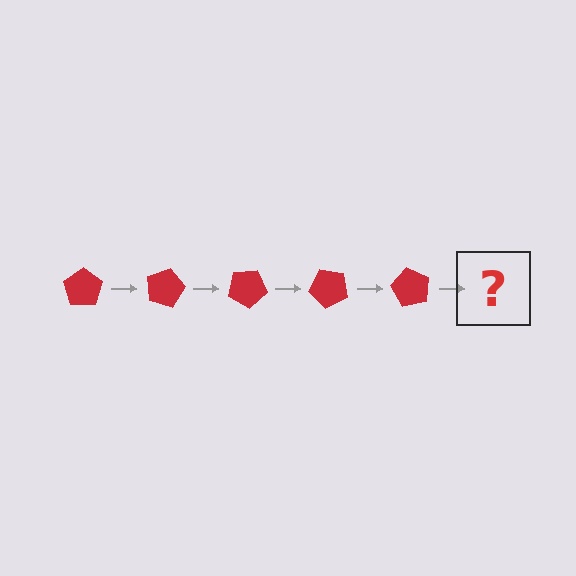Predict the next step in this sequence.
The next step is a red pentagon rotated 75 degrees.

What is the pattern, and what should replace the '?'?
The pattern is that the pentagon rotates 15 degrees each step. The '?' should be a red pentagon rotated 75 degrees.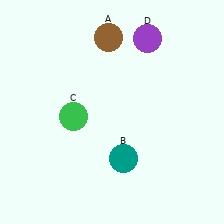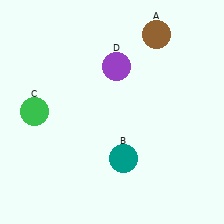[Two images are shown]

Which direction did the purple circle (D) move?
The purple circle (D) moved left.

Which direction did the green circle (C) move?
The green circle (C) moved left.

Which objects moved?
The objects that moved are: the brown circle (A), the green circle (C), the purple circle (D).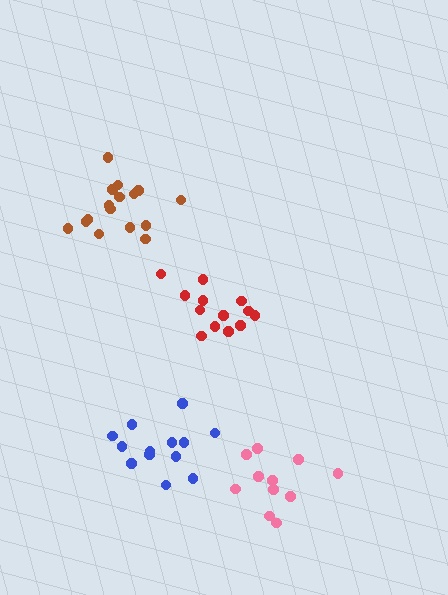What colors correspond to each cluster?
The clusters are colored: brown, pink, red, blue.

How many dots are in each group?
Group 1: 16 dots, Group 2: 11 dots, Group 3: 13 dots, Group 4: 13 dots (53 total).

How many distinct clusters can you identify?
There are 4 distinct clusters.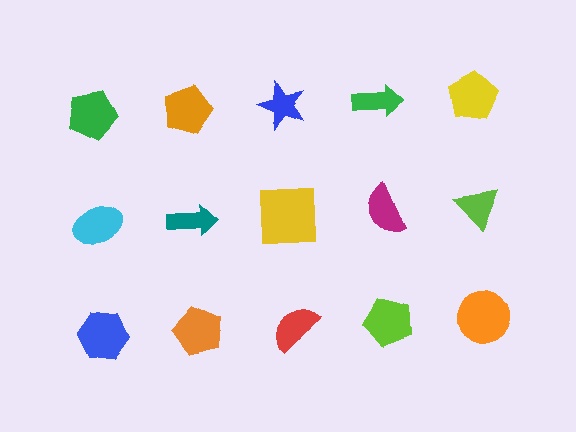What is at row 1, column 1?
A green pentagon.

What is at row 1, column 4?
A green arrow.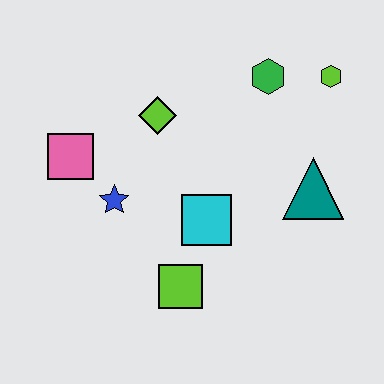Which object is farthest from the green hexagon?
The lime square is farthest from the green hexagon.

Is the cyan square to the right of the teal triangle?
No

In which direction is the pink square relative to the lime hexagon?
The pink square is to the left of the lime hexagon.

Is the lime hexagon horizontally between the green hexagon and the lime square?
No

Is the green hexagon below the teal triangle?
No